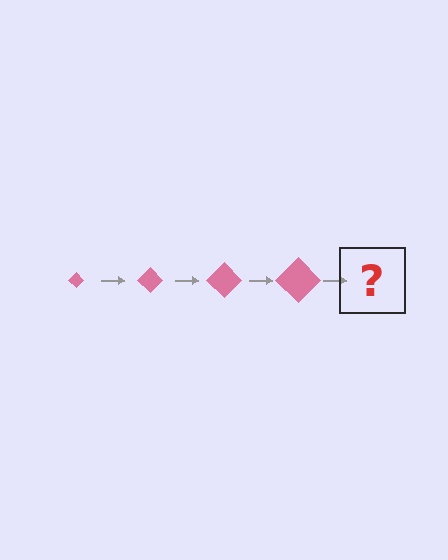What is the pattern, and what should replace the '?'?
The pattern is that the diamond gets progressively larger each step. The '?' should be a pink diamond, larger than the previous one.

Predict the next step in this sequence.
The next step is a pink diamond, larger than the previous one.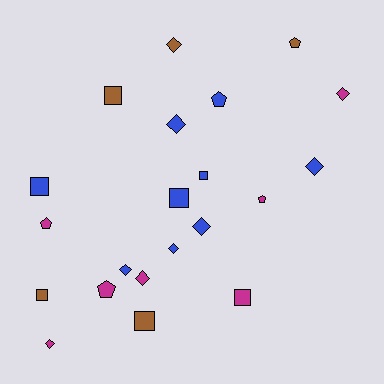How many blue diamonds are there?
There are 5 blue diamonds.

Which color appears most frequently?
Blue, with 9 objects.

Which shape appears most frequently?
Diamond, with 9 objects.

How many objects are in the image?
There are 21 objects.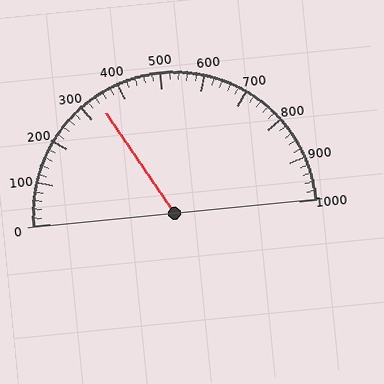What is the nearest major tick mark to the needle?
The nearest major tick mark is 300.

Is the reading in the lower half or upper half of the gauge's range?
The reading is in the lower half of the range (0 to 1000).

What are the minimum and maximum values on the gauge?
The gauge ranges from 0 to 1000.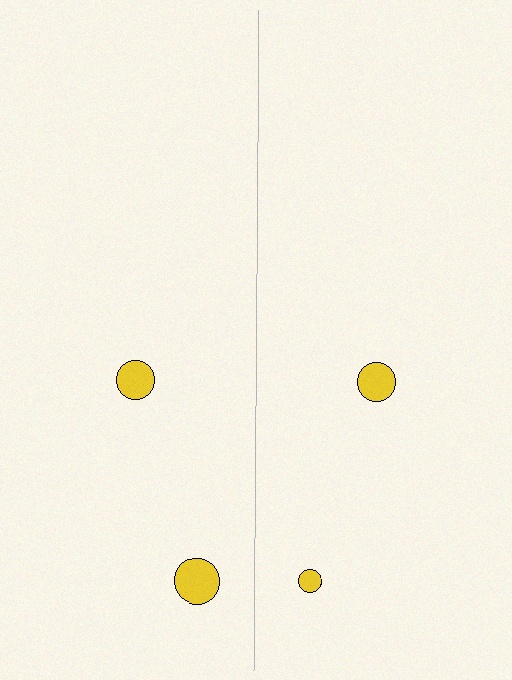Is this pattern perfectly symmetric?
No, the pattern is not perfectly symmetric. The yellow circle on the right side has a different size than its mirror counterpart.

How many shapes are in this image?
There are 4 shapes in this image.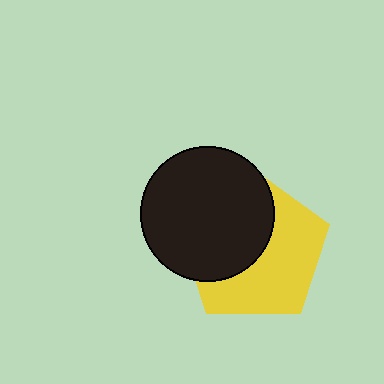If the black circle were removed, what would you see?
You would see the complete yellow pentagon.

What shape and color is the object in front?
The object in front is a black circle.